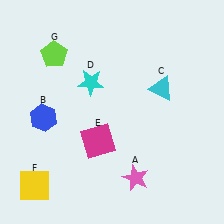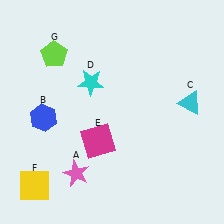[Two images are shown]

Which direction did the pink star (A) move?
The pink star (A) moved left.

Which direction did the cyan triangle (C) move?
The cyan triangle (C) moved right.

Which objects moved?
The objects that moved are: the pink star (A), the cyan triangle (C).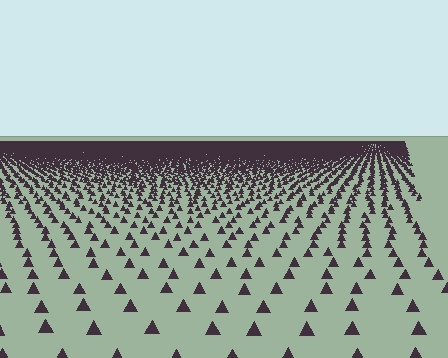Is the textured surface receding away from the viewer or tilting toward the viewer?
The surface is receding away from the viewer. Texture elements get smaller and denser toward the top.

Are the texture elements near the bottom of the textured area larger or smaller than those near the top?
Larger. Near the bottom, elements are closer to the viewer and appear at a bigger on-screen size.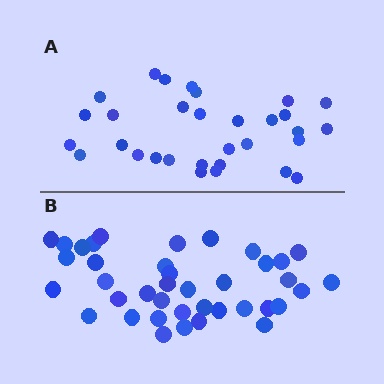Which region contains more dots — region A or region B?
Region B (the bottom region) has more dots.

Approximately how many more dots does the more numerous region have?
Region B has roughly 8 or so more dots than region A.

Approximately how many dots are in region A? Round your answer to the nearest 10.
About 30 dots. (The exact count is 31, which rounds to 30.)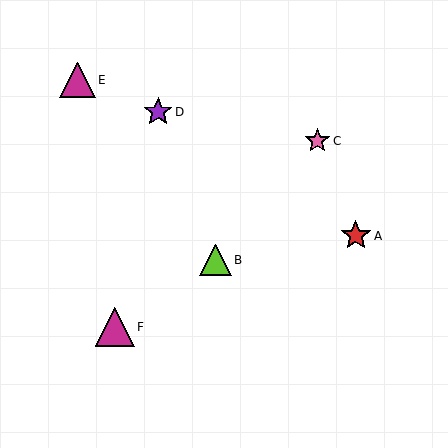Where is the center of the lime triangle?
The center of the lime triangle is at (215, 260).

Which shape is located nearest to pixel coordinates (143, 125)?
The purple star (labeled D) at (158, 112) is nearest to that location.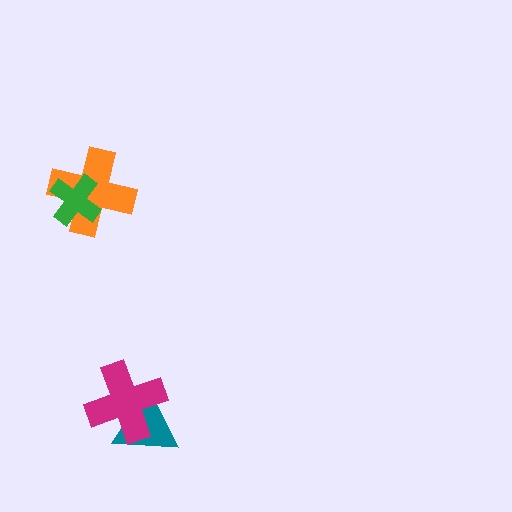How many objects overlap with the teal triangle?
1 object overlaps with the teal triangle.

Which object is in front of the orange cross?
The green cross is in front of the orange cross.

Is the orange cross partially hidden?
Yes, it is partially covered by another shape.